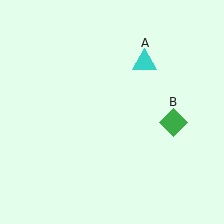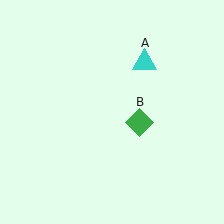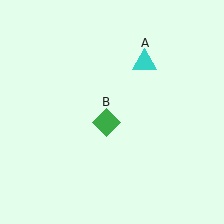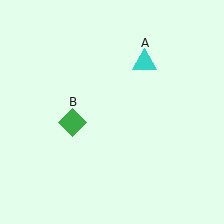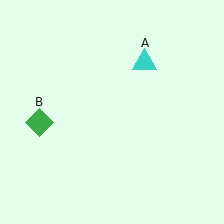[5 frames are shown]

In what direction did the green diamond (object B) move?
The green diamond (object B) moved left.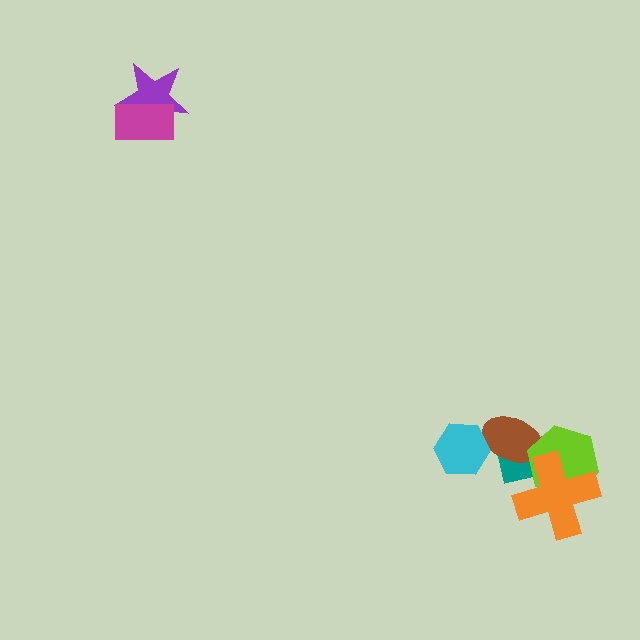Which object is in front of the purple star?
The magenta rectangle is in front of the purple star.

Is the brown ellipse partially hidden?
Yes, it is partially covered by another shape.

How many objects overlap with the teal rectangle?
3 objects overlap with the teal rectangle.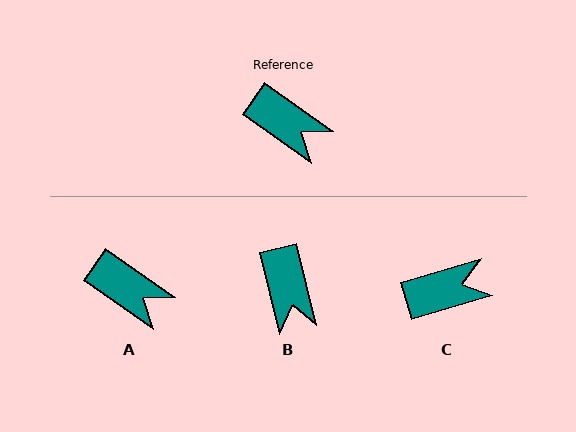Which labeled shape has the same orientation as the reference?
A.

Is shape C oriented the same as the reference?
No, it is off by about 52 degrees.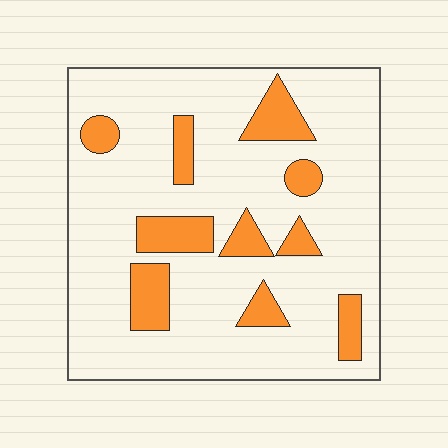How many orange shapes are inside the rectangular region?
10.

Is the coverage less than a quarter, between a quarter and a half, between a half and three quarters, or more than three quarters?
Less than a quarter.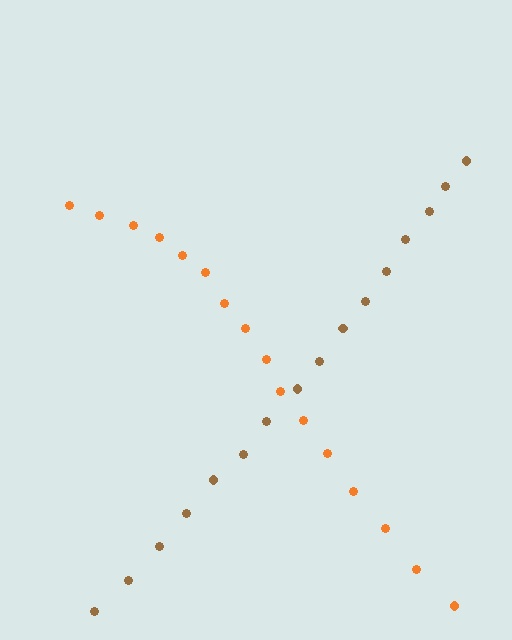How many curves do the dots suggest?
There are 2 distinct paths.